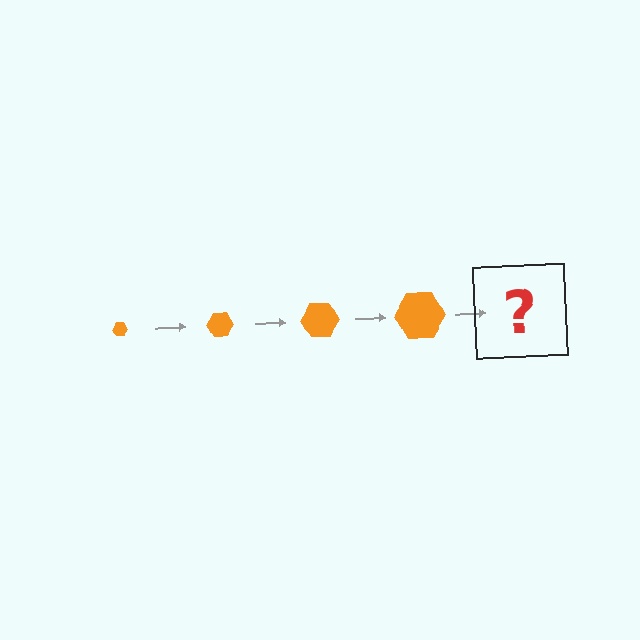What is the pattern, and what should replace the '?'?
The pattern is that the hexagon gets progressively larger each step. The '?' should be an orange hexagon, larger than the previous one.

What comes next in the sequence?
The next element should be an orange hexagon, larger than the previous one.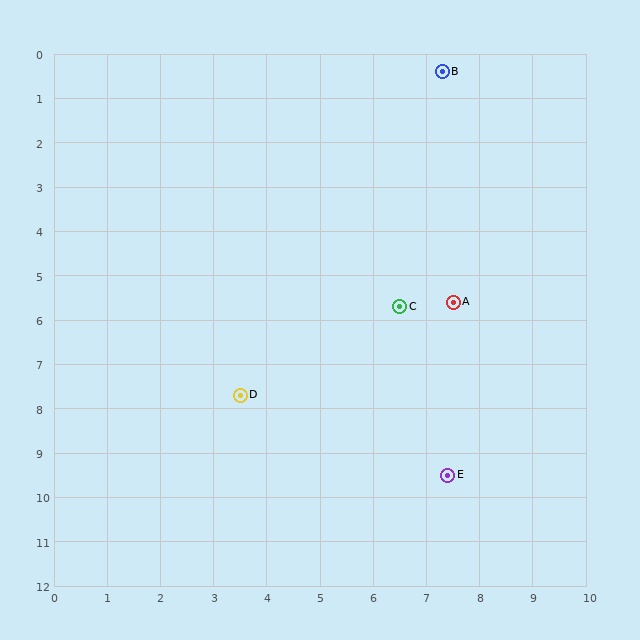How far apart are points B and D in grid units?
Points B and D are about 8.2 grid units apart.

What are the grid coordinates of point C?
Point C is at approximately (6.5, 5.7).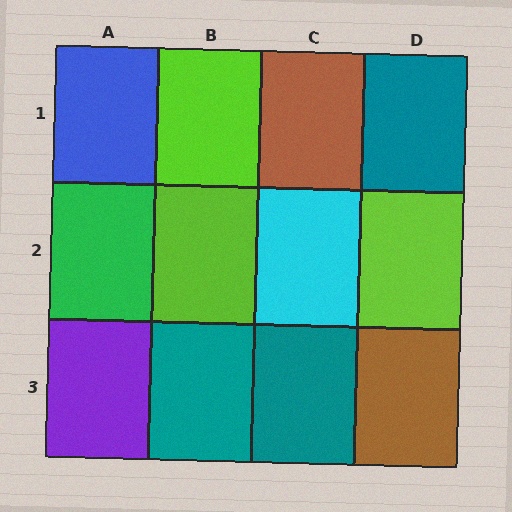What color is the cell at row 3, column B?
Teal.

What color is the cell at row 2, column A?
Green.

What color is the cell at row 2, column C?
Cyan.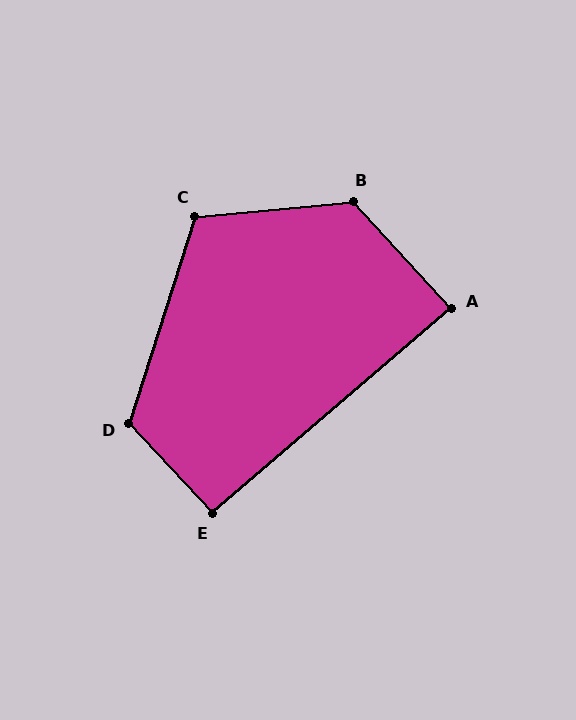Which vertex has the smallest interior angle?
A, at approximately 88 degrees.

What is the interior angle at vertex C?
Approximately 113 degrees (obtuse).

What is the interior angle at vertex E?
Approximately 92 degrees (approximately right).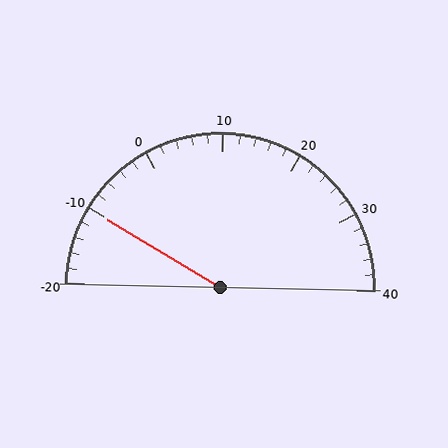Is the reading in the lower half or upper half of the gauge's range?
The reading is in the lower half of the range (-20 to 40).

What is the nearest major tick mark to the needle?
The nearest major tick mark is -10.